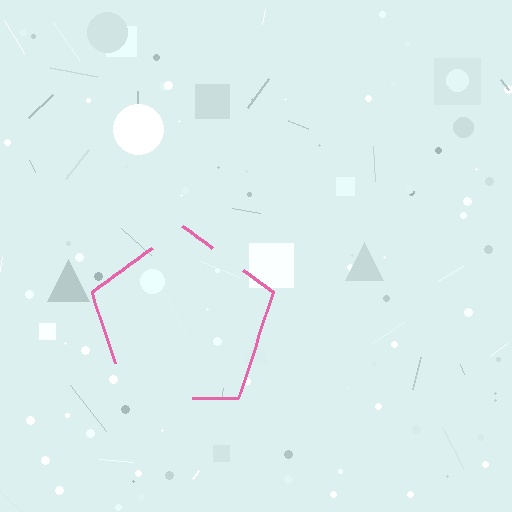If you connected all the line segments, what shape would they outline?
They would outline a pentagon.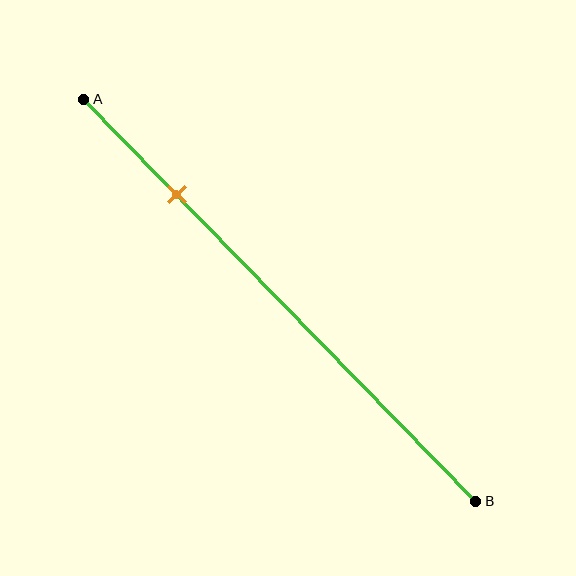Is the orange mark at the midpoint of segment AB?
No, the mark is at about 25% from A, not at the 50% midpoint.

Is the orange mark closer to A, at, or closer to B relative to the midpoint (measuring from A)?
The orange mark is closer to point A than the midpoint of segment AB.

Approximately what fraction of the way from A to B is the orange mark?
The orange mark is approximately 25% of the way from A to B.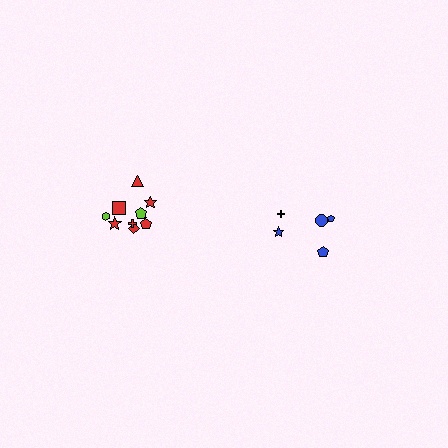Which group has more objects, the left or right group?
The left group.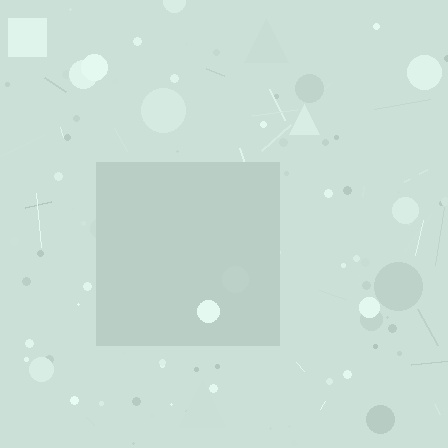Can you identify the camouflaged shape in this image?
The camouflaged shape is a square.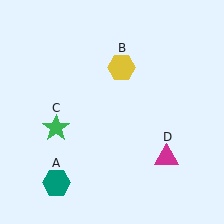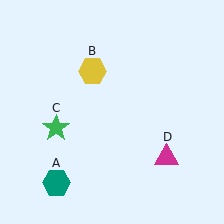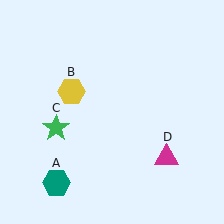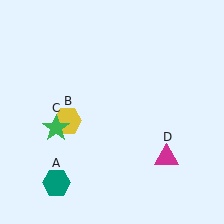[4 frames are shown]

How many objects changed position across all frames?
1 object changed position: yellow hexagon (object B).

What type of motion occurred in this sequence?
The yellow hexagon (object B) rotated counterclockwise around the center of the scene.